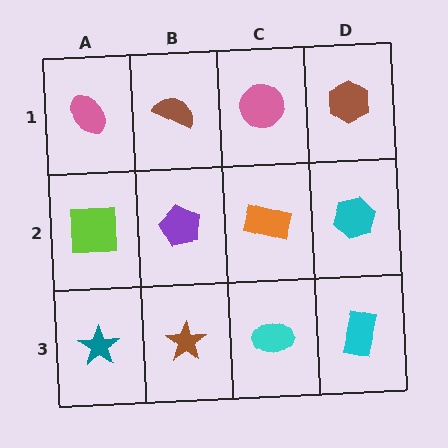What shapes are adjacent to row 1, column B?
A purple pentagon (row 2, column B), a pink ellipse (row 1, column A), a pink circle (row 1, column C).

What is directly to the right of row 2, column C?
A cyan hexagon.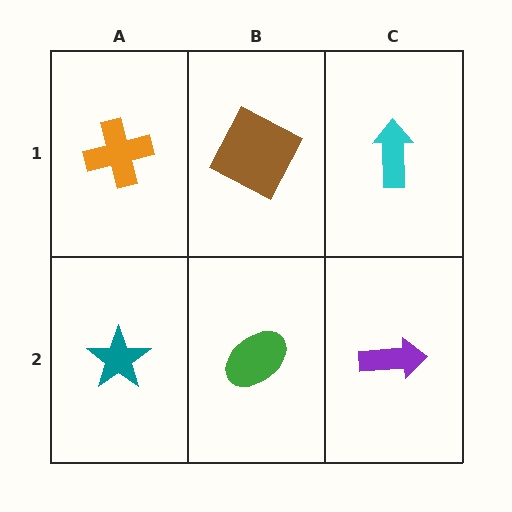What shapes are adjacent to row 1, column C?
A purple arrow (row 2, column C), a brown square (row 1, column B).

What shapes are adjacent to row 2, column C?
A cyan arrow (row 1, column C), a green ellipse (row 2, column B).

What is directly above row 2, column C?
A cyan arrow.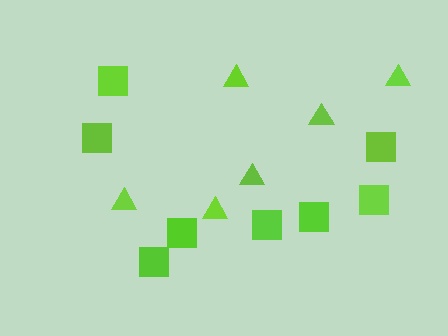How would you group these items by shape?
There are 2 groups: one group of squares (8) and one group of triangles (6).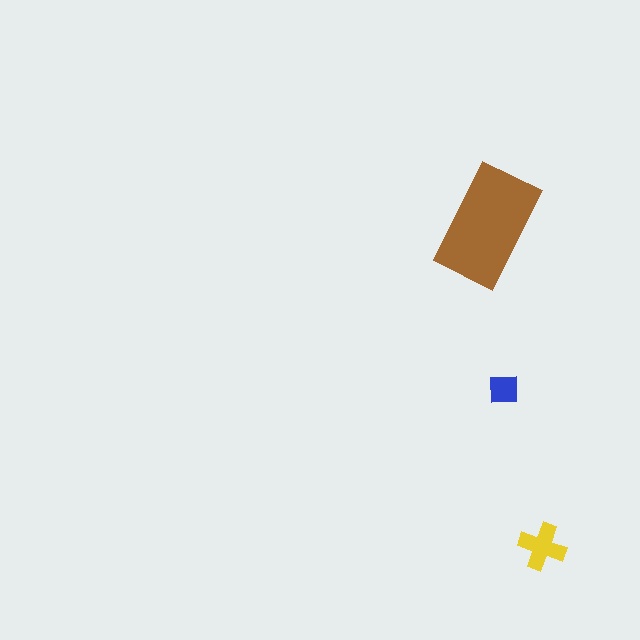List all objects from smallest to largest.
The blue square, the yellow cross, the brown rectangle.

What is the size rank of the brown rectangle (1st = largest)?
1st.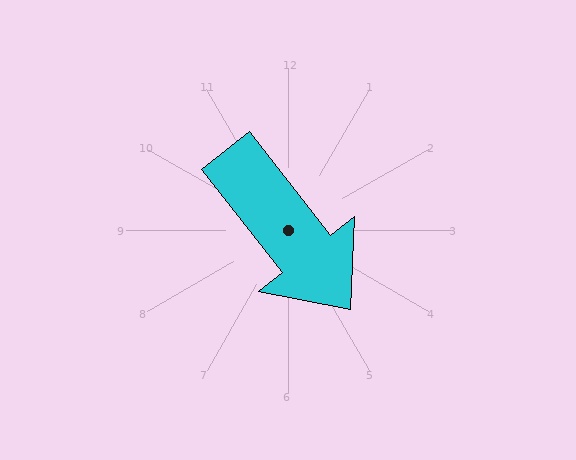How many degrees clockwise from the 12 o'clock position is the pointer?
Approximately 142 degrees.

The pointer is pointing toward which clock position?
Roughly 5 o'clock.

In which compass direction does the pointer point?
Southeast.